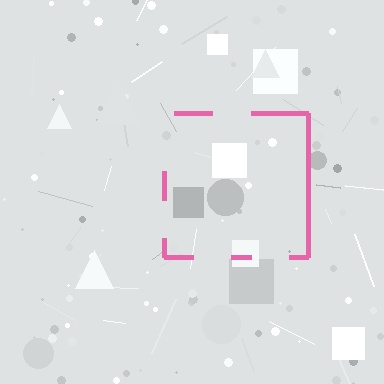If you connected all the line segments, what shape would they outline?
They would outline a square.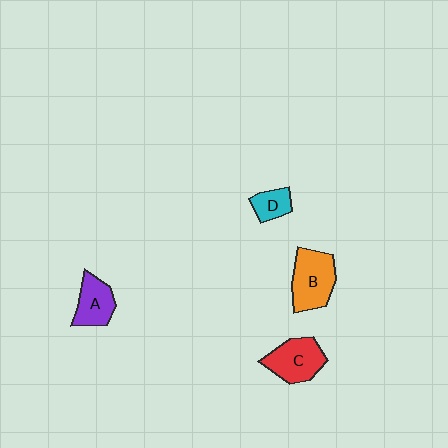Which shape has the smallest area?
Shape D (cyan).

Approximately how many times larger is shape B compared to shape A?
Approximately 1.4 times.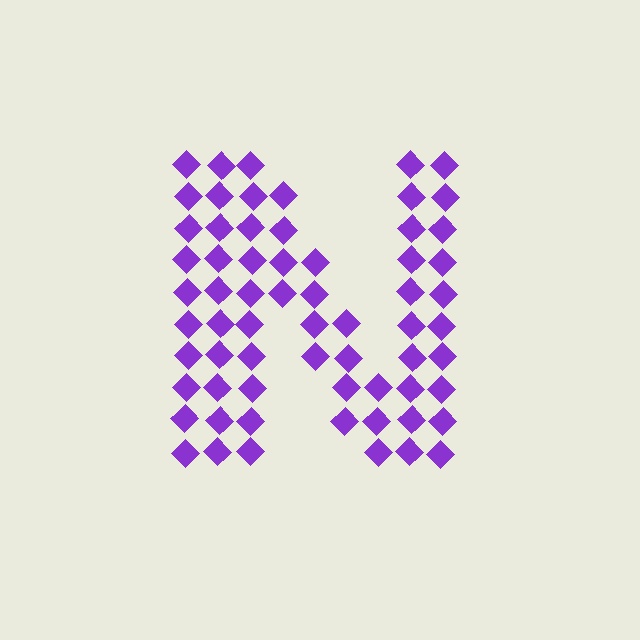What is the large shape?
The large shape is the letter N.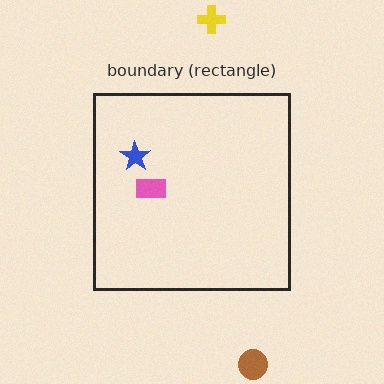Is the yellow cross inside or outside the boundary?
Outside.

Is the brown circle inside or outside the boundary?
Outside.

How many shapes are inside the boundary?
2 inside, 2 outside.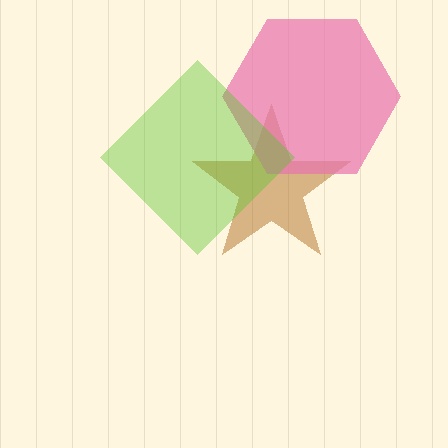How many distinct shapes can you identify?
There are 3 distinct shapes: a brown star, a pink hexagon, a lime diamond.